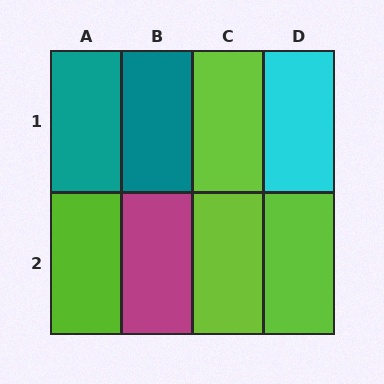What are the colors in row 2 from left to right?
Lime, magenta, lime, lime.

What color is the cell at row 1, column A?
Teal.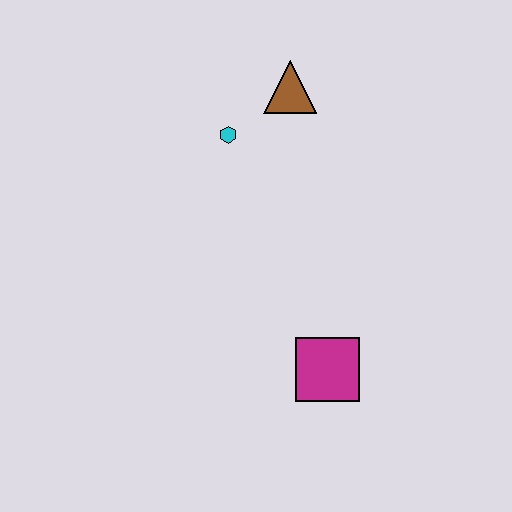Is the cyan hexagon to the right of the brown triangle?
No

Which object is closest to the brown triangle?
The cyan hexagon is closest to the brown triangle.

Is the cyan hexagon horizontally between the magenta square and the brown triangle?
No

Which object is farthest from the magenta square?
The brown triangle is farthest from the magenta square.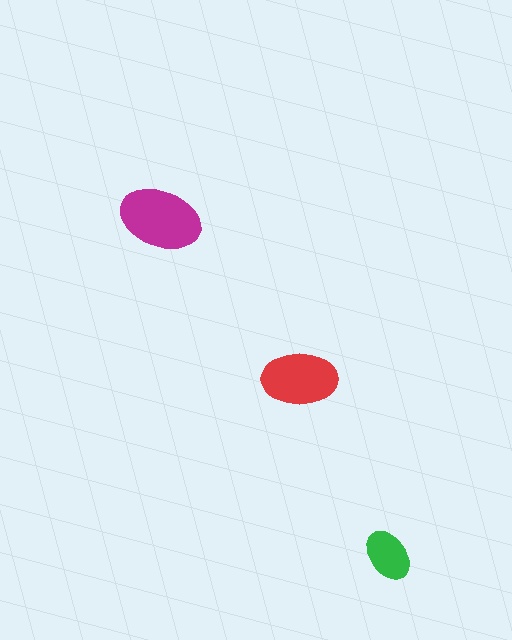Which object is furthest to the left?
The magenta ellipse is leftmost.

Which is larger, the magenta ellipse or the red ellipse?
The magenta one.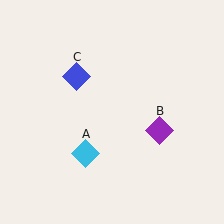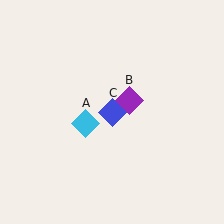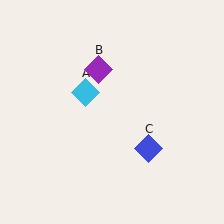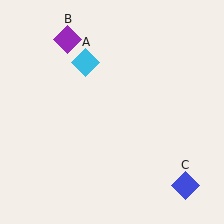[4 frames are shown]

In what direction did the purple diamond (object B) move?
The purple diamond (object B) moved up and to the left.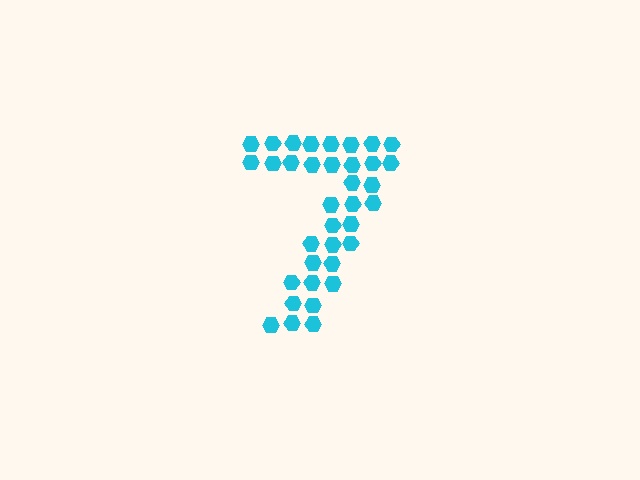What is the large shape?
The large shape is the digit 7.